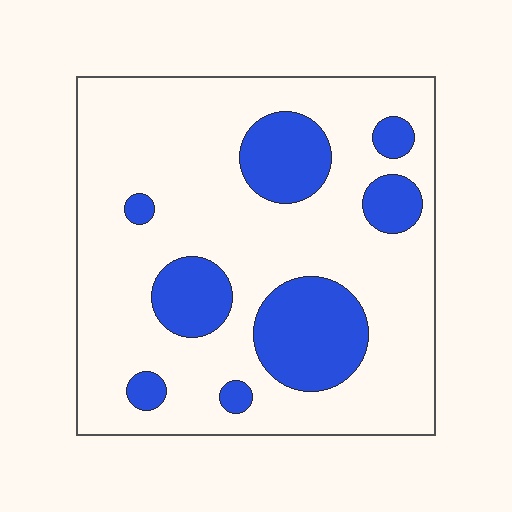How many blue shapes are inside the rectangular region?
8.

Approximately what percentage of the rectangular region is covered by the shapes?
Approximately 25%.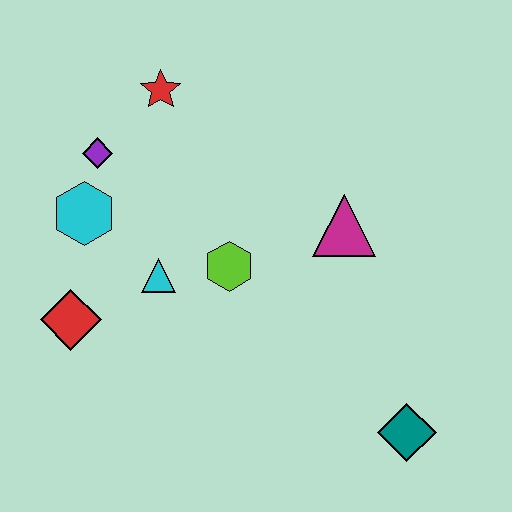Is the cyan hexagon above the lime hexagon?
Yes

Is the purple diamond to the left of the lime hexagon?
Yes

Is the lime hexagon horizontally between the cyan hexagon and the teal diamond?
Yes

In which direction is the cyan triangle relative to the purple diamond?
The cyan triangle is below the purple diamond.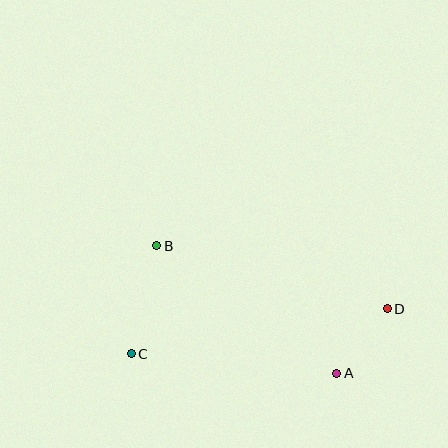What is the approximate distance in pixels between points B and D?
The distance between B and D is approximately 239 pixels.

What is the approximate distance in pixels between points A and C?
The distance between A and C is approximately 206 pixels.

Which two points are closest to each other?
Points A and D are closest to each other.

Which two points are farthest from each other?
Points C and D are farthest from each other.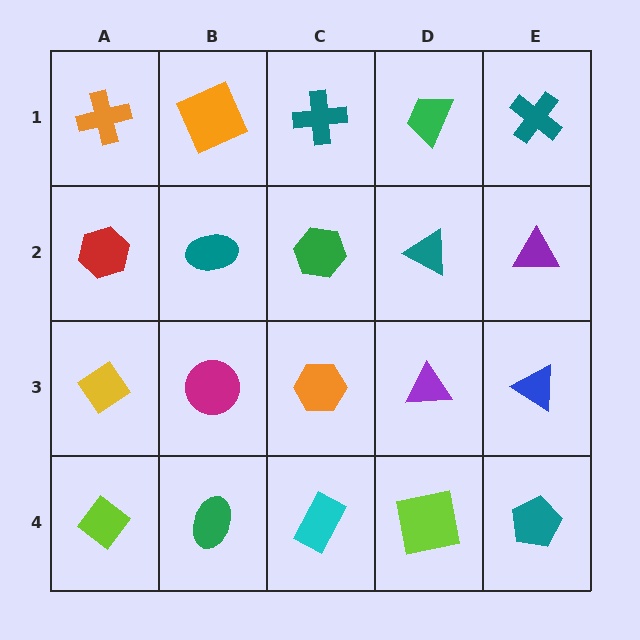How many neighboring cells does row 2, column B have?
4.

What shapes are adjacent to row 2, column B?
An orange square (row 1, column B), a magenta circle (row 3, column B), a red hexagon (row 2, column A), a green hexagon (row 2, column C).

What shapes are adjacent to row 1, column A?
A red hexagon (row 2, column A), an orange square (row 1, column B).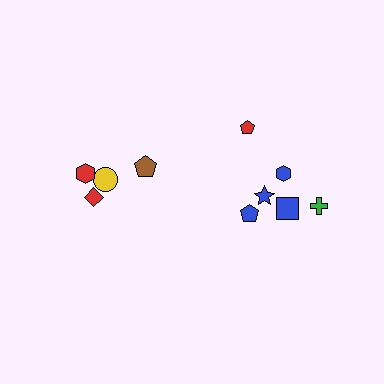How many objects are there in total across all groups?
There are 10 objects.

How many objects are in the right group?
There are 6 objects.